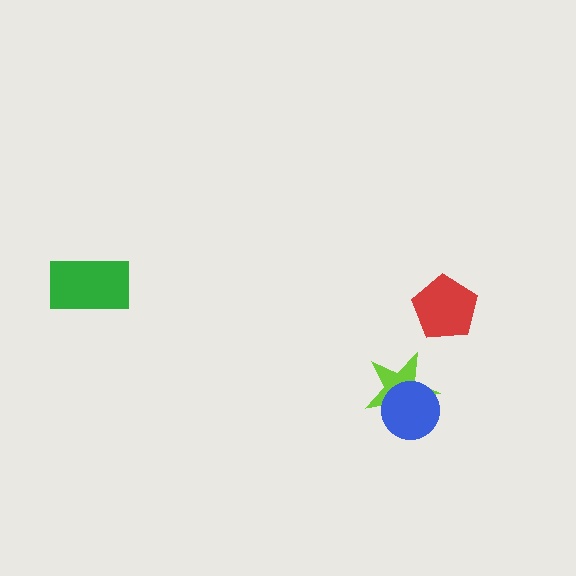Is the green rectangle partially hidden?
No, no other shape covers it.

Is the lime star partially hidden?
Yes, it is partially covered by another shape.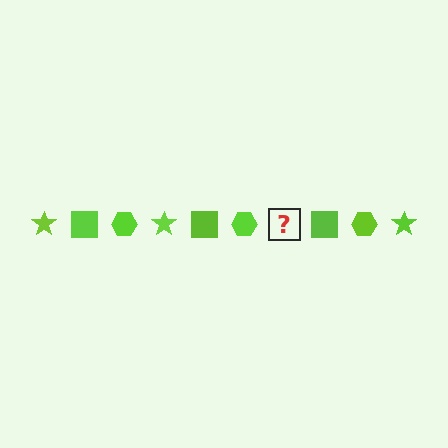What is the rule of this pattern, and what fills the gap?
The rule is that the pattern cycles through star, square, hexagon shapes in lime. The gap should be filled with a lime star.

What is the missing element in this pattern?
The missing element is a lime star.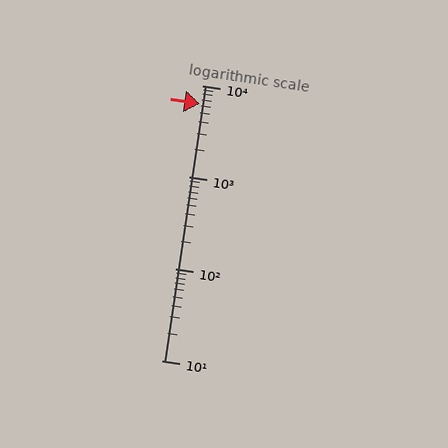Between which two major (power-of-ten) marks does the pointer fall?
The pointer is between 1000 and 10000.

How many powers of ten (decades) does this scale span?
The scale spans 3 decades, from 10 to 10000.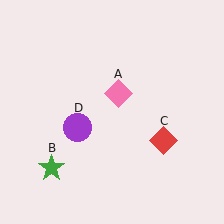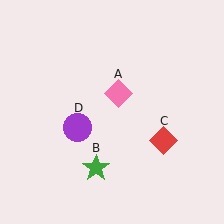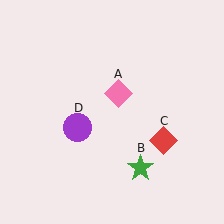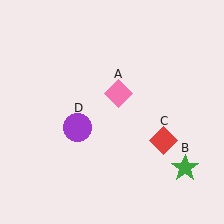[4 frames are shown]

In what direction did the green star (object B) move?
The green star (object B) moved right.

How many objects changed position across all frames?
1 object changed position: green star (object B).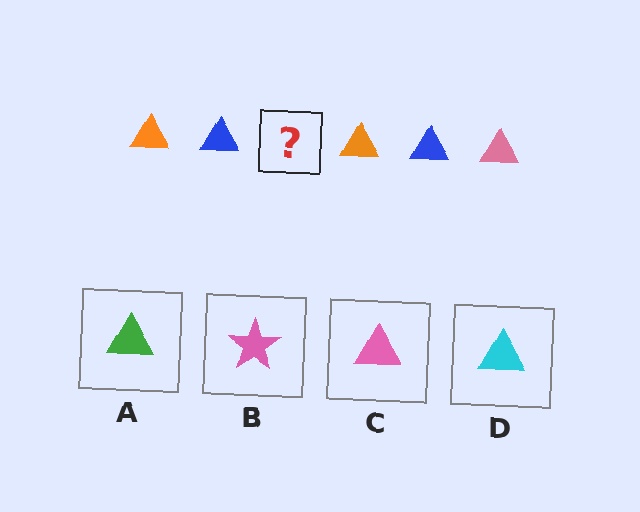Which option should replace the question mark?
Option C.